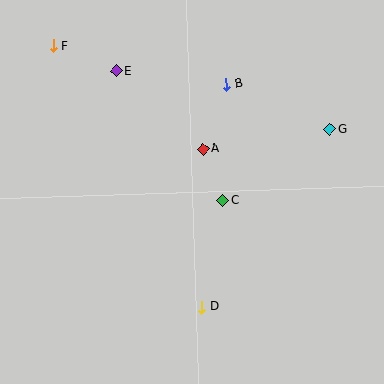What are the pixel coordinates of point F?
Point F is at (53, 46).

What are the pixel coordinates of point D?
Point D is at (201, 307).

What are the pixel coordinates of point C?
Point C is at (223, 200).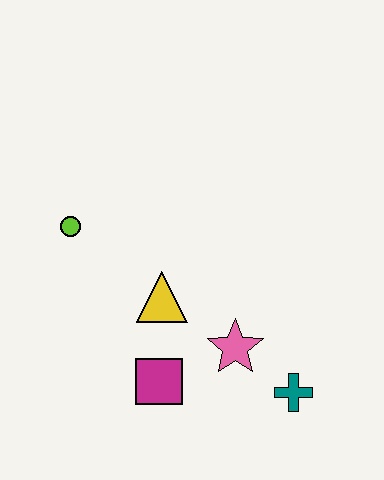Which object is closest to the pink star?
The teal cross is closest to the pink star.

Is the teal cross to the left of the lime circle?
No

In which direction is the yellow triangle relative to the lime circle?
The yellow triangle is to the right of the lime circle.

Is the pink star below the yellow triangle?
Yes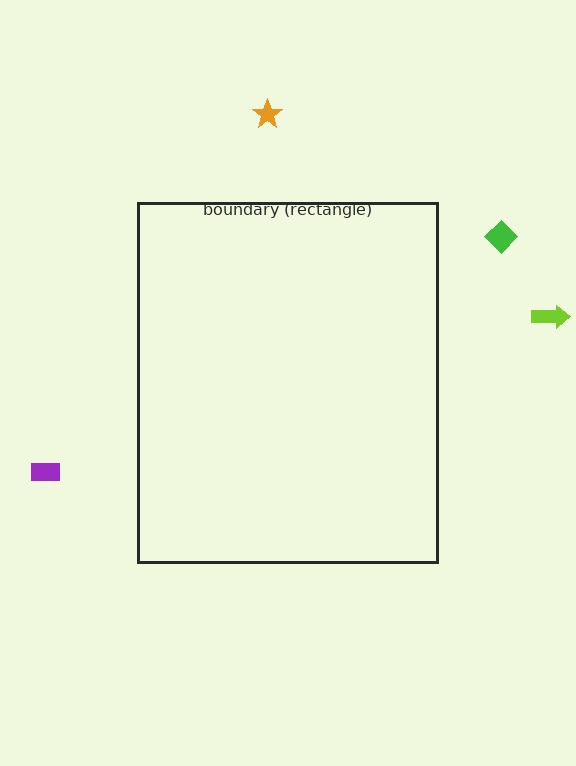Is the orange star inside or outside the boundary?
Outside.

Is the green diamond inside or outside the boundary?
Outside.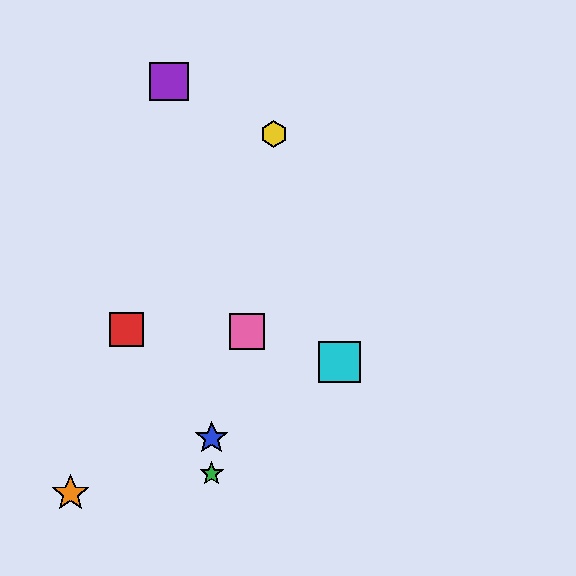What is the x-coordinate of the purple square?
The purple square is at x≈169.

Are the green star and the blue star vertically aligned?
Yes, both are at x≈212.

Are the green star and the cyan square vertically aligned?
No, the green star is at x≈212 and the cyan square is at x≈339.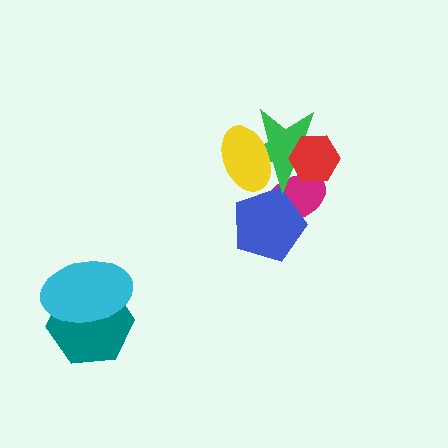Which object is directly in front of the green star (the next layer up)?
The red hexagon is directly in front of the green star.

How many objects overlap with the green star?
3 objects overlap with the green star.